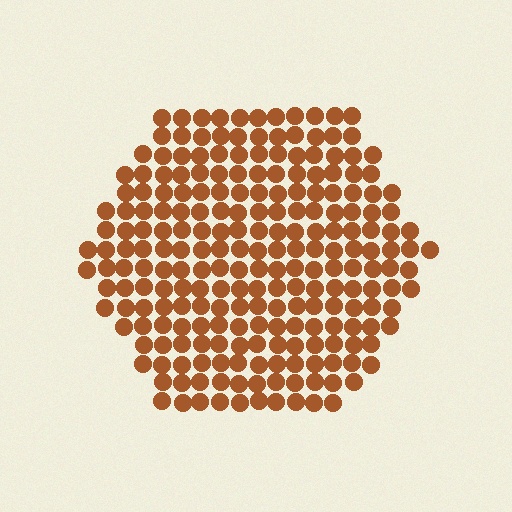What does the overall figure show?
The overall figure shows a hexagon.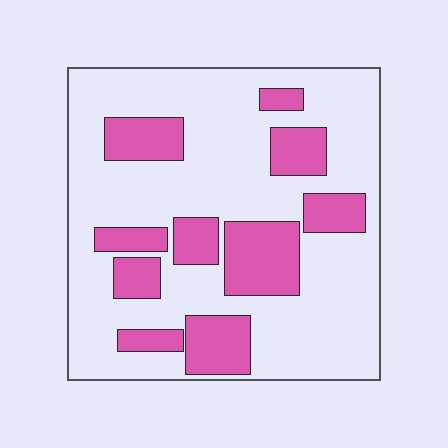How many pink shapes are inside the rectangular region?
10.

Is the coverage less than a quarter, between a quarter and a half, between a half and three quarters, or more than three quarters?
Between a quarter and a half.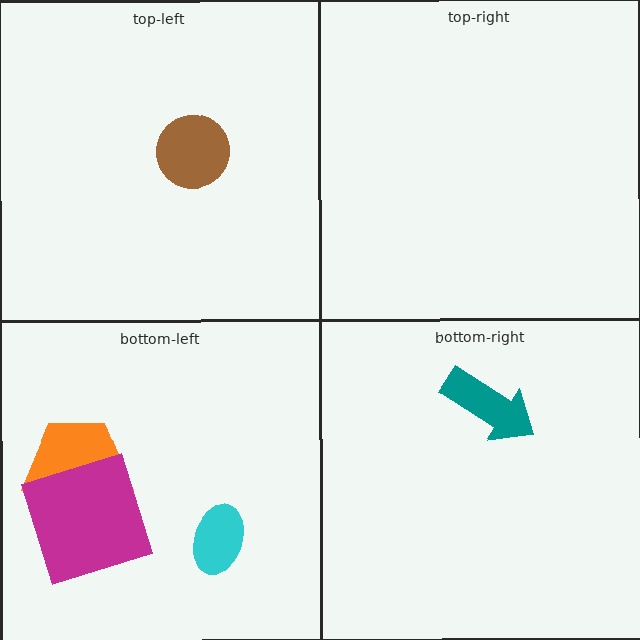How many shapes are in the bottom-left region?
3.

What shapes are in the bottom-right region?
The teal arrow.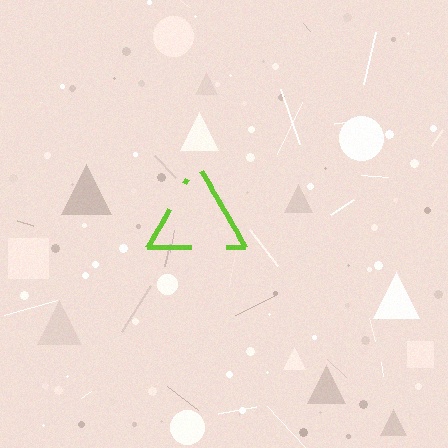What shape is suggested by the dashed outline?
The dashed outline suggests a triangle.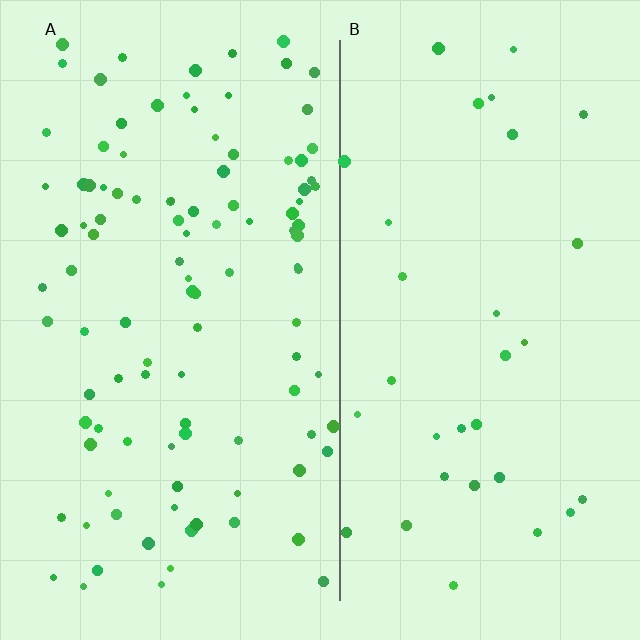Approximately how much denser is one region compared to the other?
Approximately 3.3× — region A over region B.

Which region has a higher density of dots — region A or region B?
A (the left).